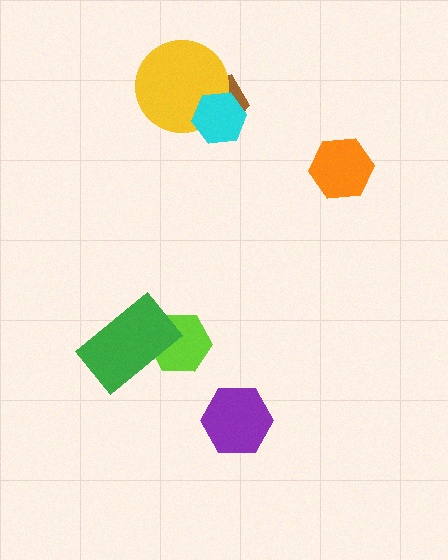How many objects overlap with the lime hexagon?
1 object overlaps with the lime hexagon.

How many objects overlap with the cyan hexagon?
2 objects overlap with the cyan hexagon.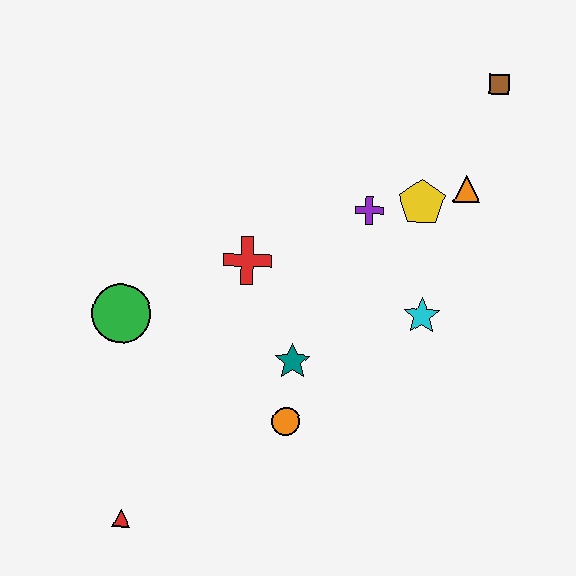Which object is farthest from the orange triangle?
The red triangle is farthest from the orange triangle.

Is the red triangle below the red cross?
Yes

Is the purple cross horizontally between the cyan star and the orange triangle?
No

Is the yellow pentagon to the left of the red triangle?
No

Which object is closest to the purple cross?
The yellow pentagon is closest to the purple cross.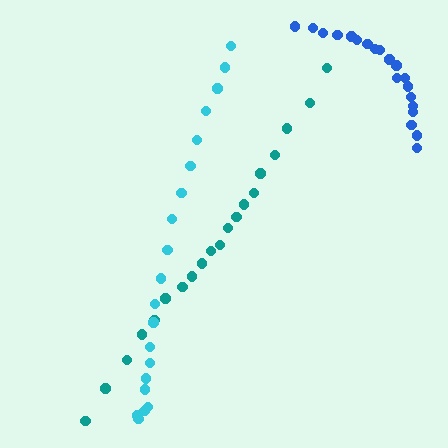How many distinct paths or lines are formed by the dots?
There are 3 distinct paths.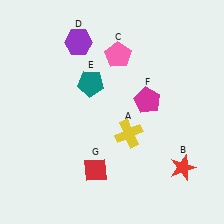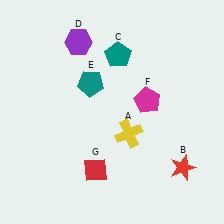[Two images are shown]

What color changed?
The pentagon (C) changed from pink in Image 1 to teal in Image 2.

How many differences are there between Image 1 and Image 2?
There is 1 difference between the two images.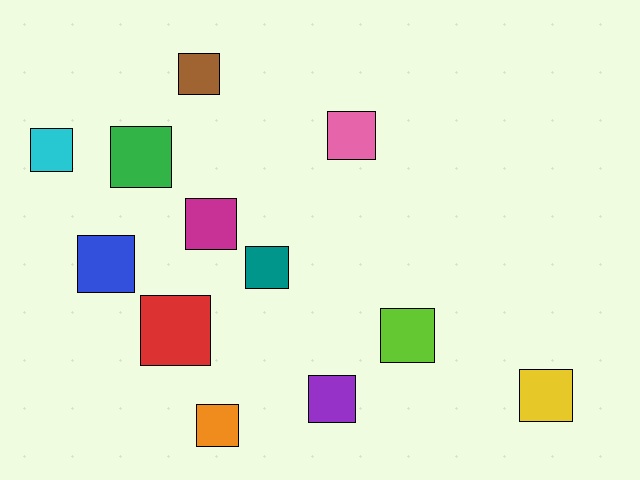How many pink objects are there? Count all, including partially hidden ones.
There is 1 pink object.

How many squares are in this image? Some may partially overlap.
There are 12 squares.